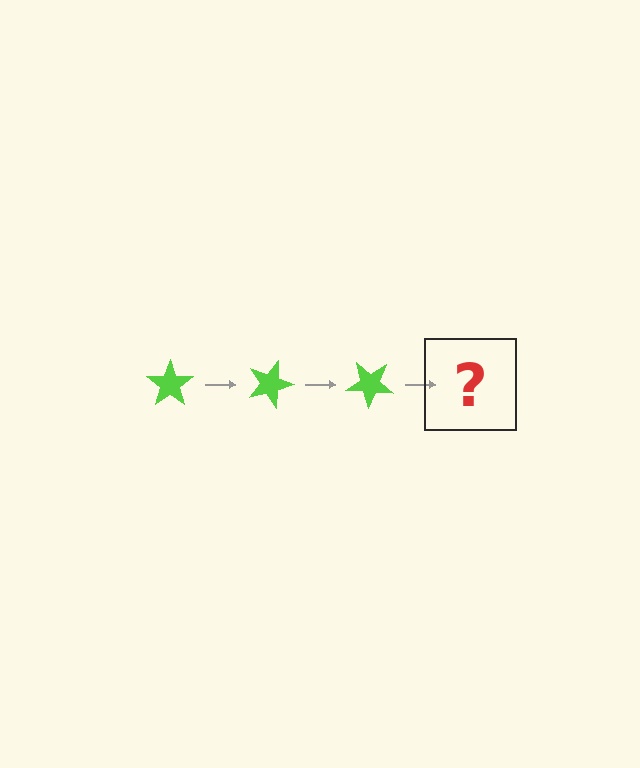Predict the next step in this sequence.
The next step is a lime star rotated 60 degrees.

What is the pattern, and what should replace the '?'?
The pattern is that the star rotates 20 degrees each step. The '?' should be a lime star rotated 60 degrees.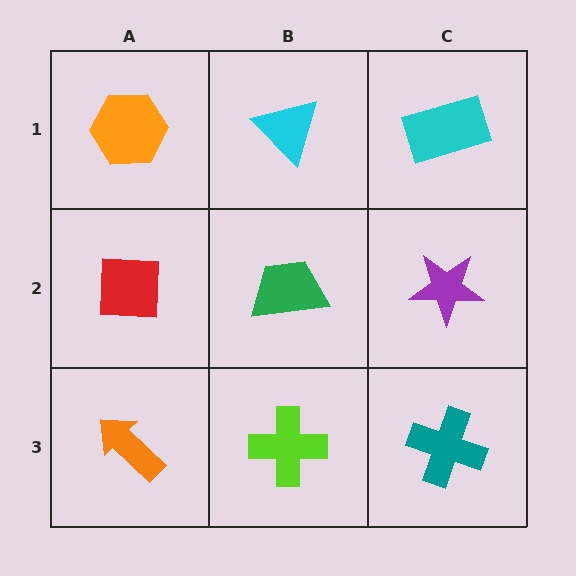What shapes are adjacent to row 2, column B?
A cyan triangle (row 1, column B), a lime cross (row 3, column B), a red square (row 2, column A), a purple star (row 2, column C).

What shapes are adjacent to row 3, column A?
A red square (row 2, column A), a lime cross (row 3, column B).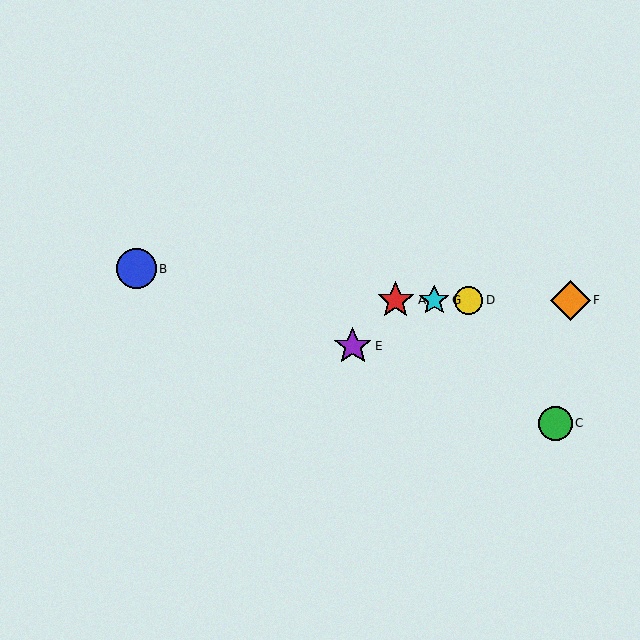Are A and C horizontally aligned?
No, A is at y≈300 and C is at y≈423.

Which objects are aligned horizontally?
Objects A, D, F, G are aligned horizontally.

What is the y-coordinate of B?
Object B is at y≈269.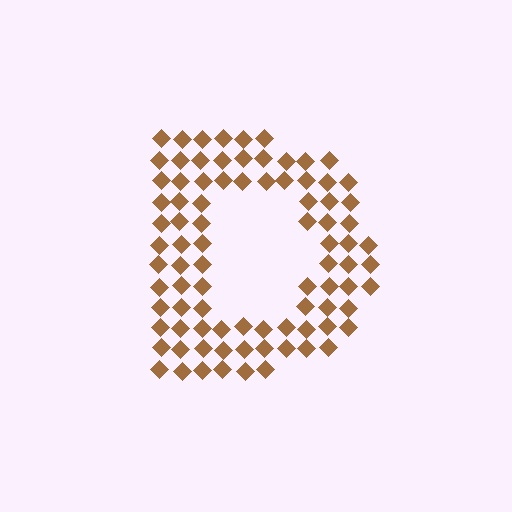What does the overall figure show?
The overall figure shows the letter D.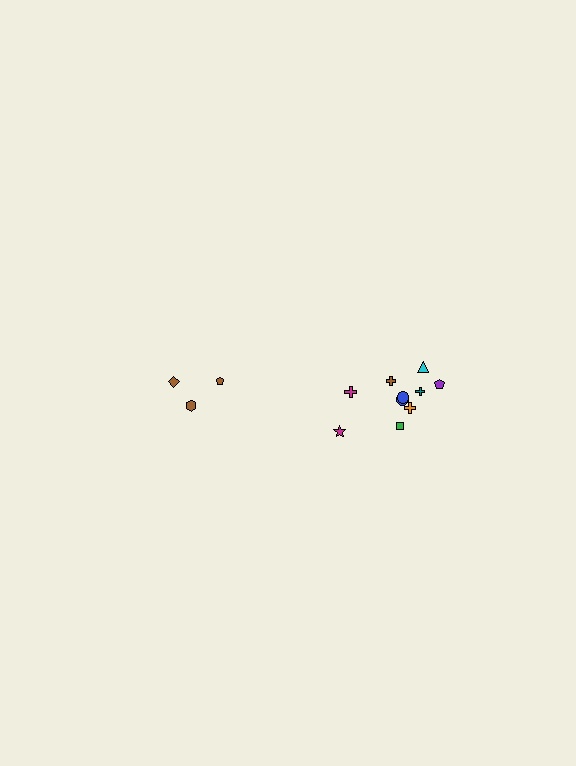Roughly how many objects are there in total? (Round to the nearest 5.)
Roughly 15 objects in total.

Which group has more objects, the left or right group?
The right group.